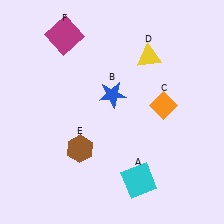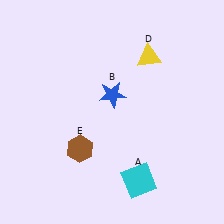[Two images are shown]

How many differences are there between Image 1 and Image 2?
There are 2 differences between the two images.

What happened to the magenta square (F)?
The magenta square (F) was removed in Image 2. It was in the top-left area of Image 1.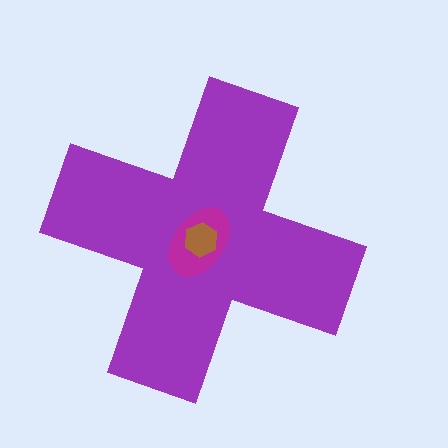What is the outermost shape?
The purple cross.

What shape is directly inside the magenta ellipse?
The brown hexagon.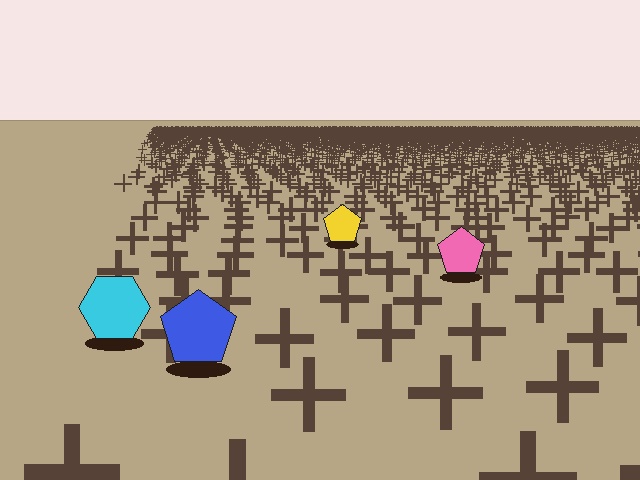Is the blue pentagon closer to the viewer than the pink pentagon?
Yes. The blue pentagon is closer — you can tell from the texture gradient: the ground texture is coarser near it.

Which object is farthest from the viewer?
The yellow pentagon is farthest from the viewer. It appears smaller and the ground texture around it is denser.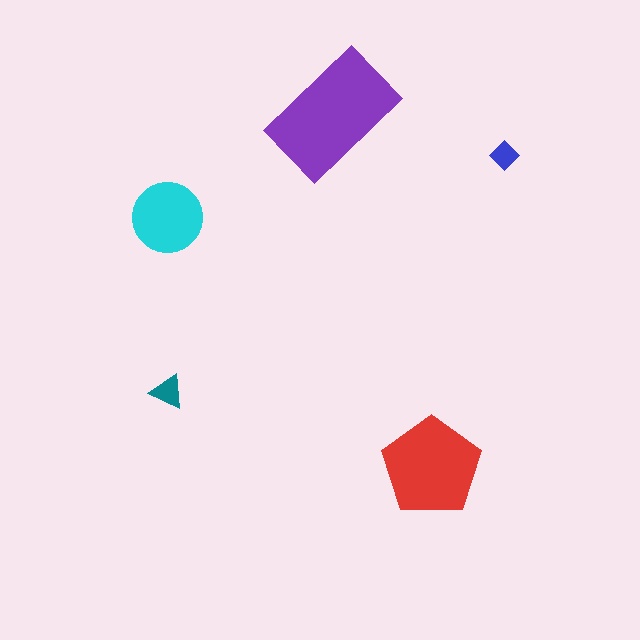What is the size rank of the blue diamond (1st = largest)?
5th.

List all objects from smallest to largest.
The blue diamond, the teal triangle, the cyan circle, the red pentagon, the purple rectangle.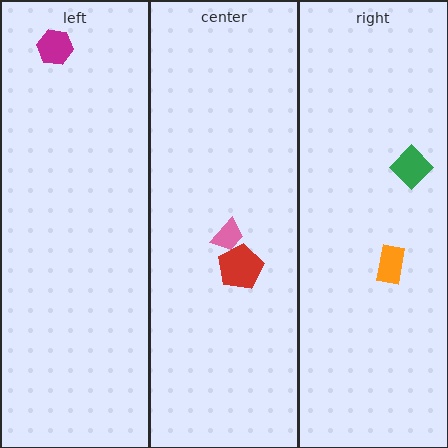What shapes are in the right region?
The green diamond, the orange rectangle.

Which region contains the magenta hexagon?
The left region.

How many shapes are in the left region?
1.